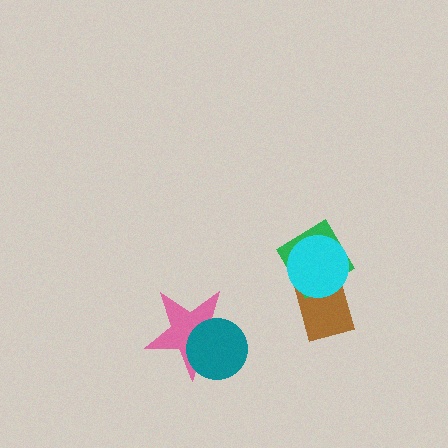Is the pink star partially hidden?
Yes, it is partially covered by another shape.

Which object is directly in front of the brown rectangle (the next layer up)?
The green diamond is directly in front of the brown rectangle.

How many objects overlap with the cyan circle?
2 objects overlap with the cyan circle.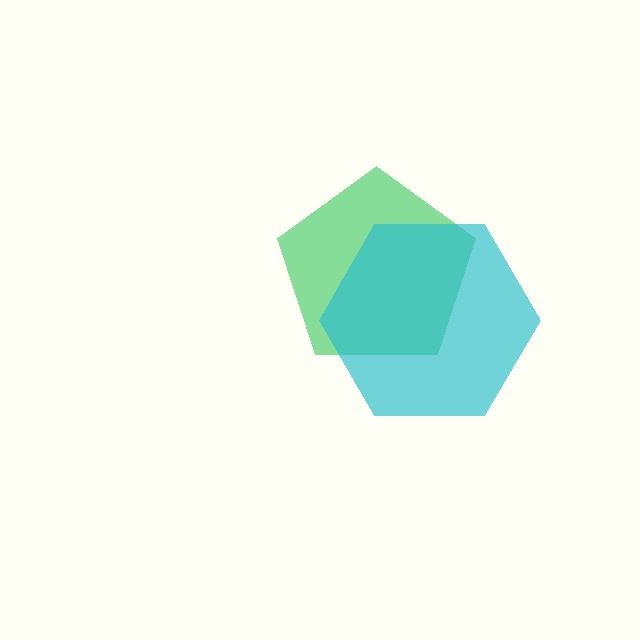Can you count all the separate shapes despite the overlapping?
Yes, there are 2 separate shapes.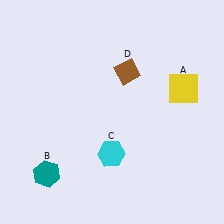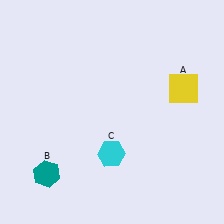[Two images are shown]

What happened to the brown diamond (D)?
The brown diamond (D) was removed in Image 2. It was in the top-right area of Image 1.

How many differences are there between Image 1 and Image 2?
There is 1 difference between the two images.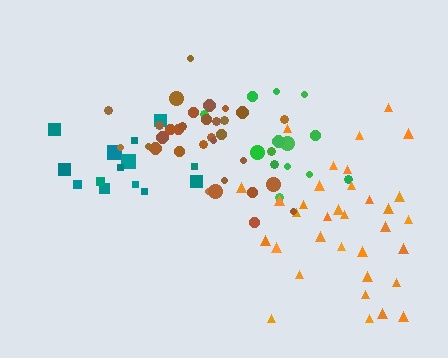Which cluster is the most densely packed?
Brown.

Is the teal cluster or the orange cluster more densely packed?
Orange.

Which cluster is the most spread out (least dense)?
Green.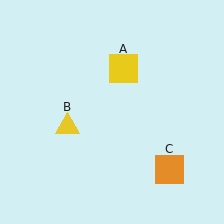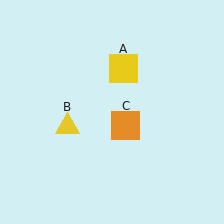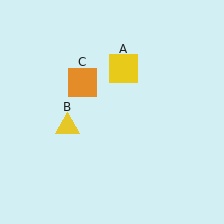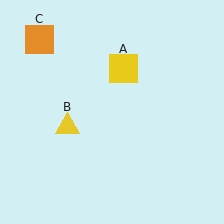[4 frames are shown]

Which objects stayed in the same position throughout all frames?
Yellow square (object A) and yellow triangle (object B) remained stationary.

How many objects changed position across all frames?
1 object changed position: orange square (object C).